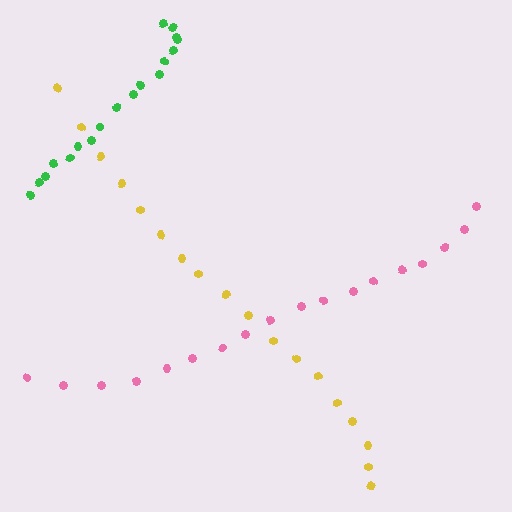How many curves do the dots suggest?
There are 3 distinct paths.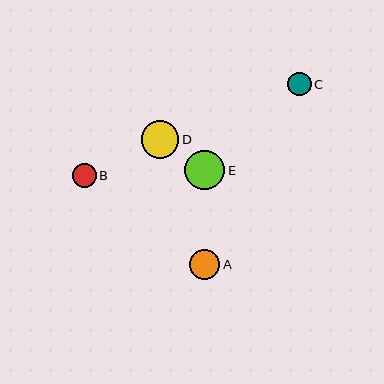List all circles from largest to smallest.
From largest to smallest: E, D, A, B, C.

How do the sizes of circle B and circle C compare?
Circle B and circle C are approximately the same size.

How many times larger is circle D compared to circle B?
Circle D is approximately 1.6 times the size of circle B.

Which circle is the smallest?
Circle C is the smallest with a size of approximately 24 pixels.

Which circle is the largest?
Circle E is the largest with a size of approximately 40 pixels.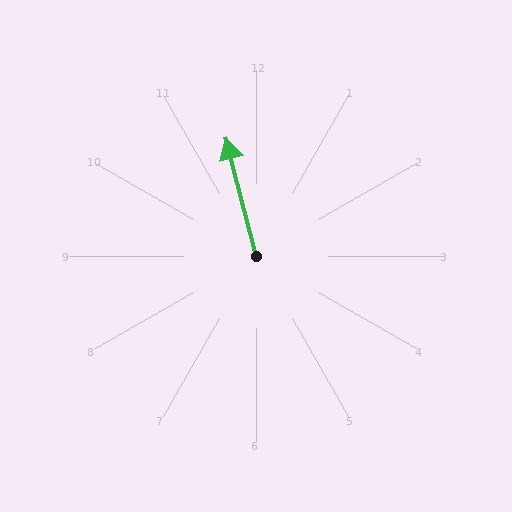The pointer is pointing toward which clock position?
Roughly 12 o'clock.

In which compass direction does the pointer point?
North.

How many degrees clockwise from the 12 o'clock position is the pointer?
Approximately 346 degrees.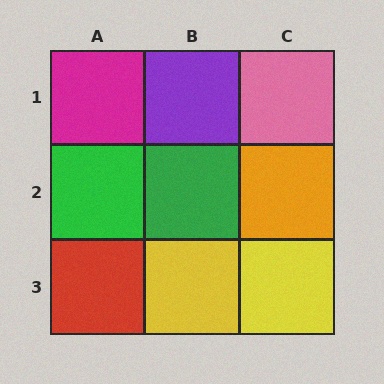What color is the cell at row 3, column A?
Red.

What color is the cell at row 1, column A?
Magenta.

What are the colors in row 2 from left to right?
Green, green, orange.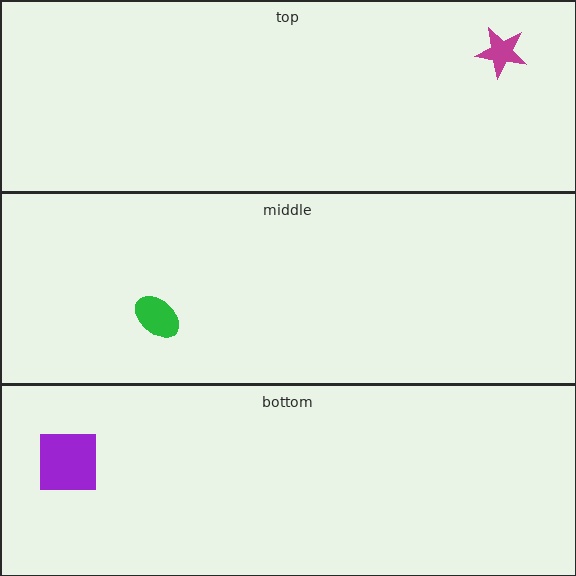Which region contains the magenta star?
The top region.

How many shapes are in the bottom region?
1.